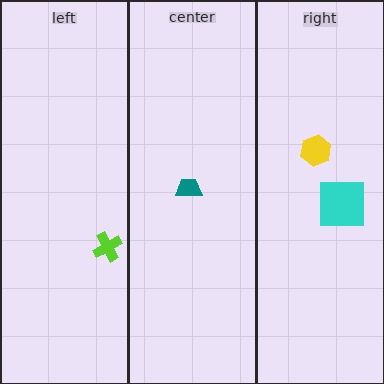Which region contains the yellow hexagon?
The right region.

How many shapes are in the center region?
1.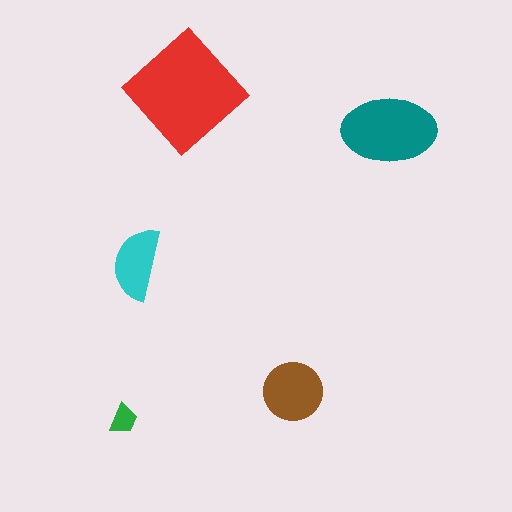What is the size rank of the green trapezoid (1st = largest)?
5th.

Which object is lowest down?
The green trapezoid is bottommost.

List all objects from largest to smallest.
The red diamond, the teal ellipse, the brown circle, the cyan semicircle, the green trapezoid.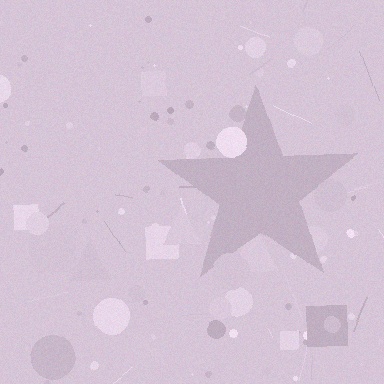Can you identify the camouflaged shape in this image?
The camouflaged shape is a star.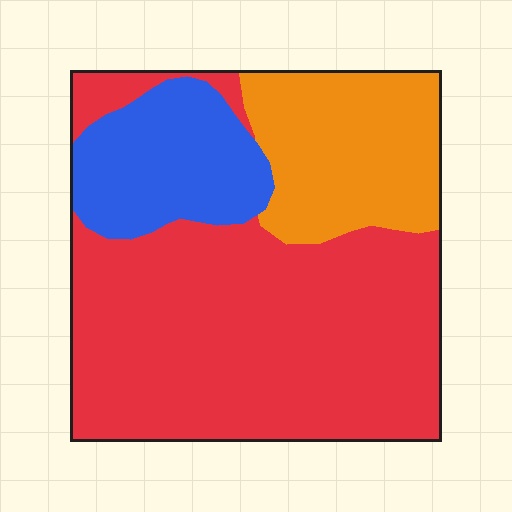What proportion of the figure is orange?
Orange covers roughly 20% of the figure.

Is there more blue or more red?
Red.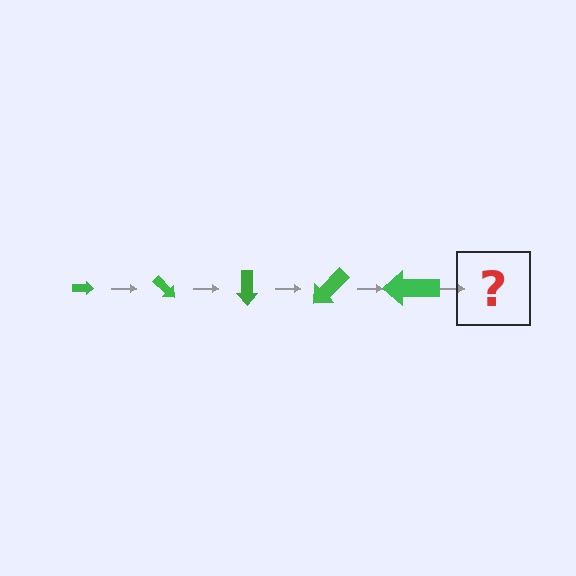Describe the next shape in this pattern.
It should be an arrow, larger than the previous one and rotated 225 degrees from the start.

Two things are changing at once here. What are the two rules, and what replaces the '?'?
The two rules are that the arrow grows larger each step and it rotates 45 degrees each step. The '?' should be an arrow, larger than the previous one and rotated 225 degrees from the start.